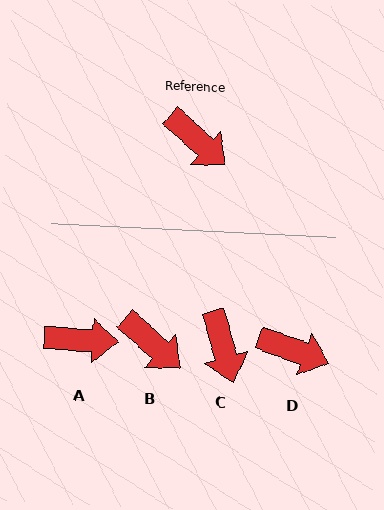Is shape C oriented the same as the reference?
No, it is off by about 32 degrees.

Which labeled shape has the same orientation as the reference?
B.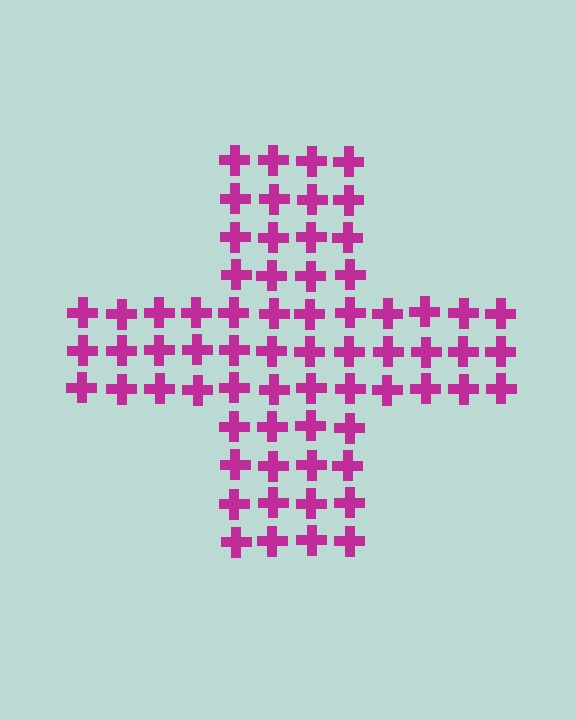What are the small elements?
The small elements are crosses.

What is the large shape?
The large shape is a cross.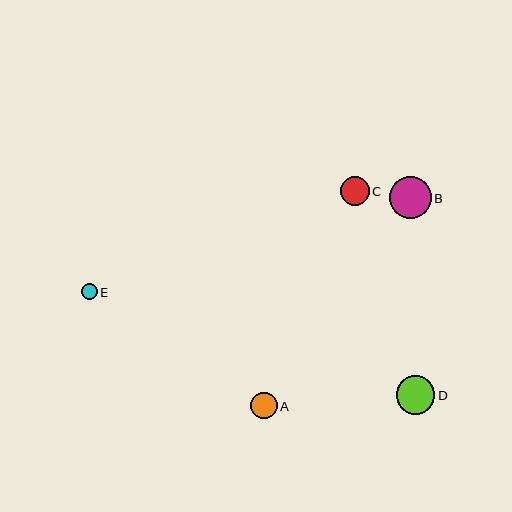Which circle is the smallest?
Circle E is the smallest with a size of approximately 16 pixels.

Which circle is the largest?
Circle B is the largest with a size of approximately 42 pixels.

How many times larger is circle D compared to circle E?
Circle D is approximately 2.4 times the size of circle E.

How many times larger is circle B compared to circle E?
Circle B is approximately 2.6 times the size of circle E.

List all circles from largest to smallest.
From largest to smallest: B, D, C, A, E.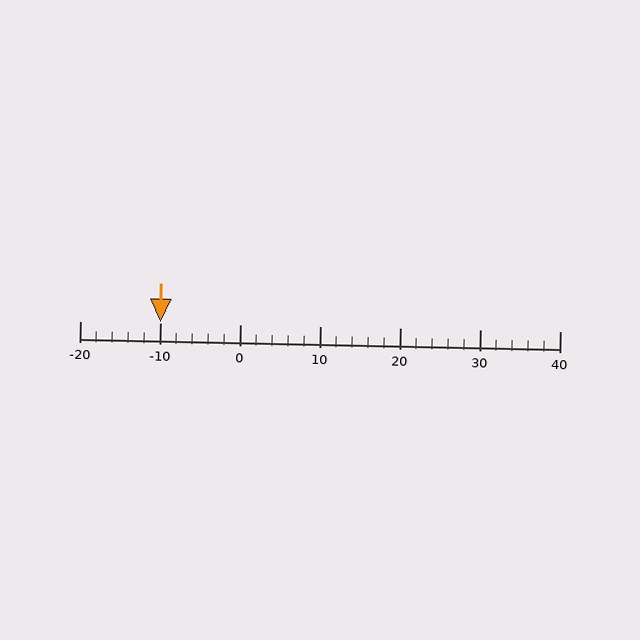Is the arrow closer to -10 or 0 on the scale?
The arrow is closer to -10.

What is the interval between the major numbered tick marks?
The major tick marks are spaced 10 units apart.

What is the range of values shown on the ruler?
The ruler shows values from -20 to 40.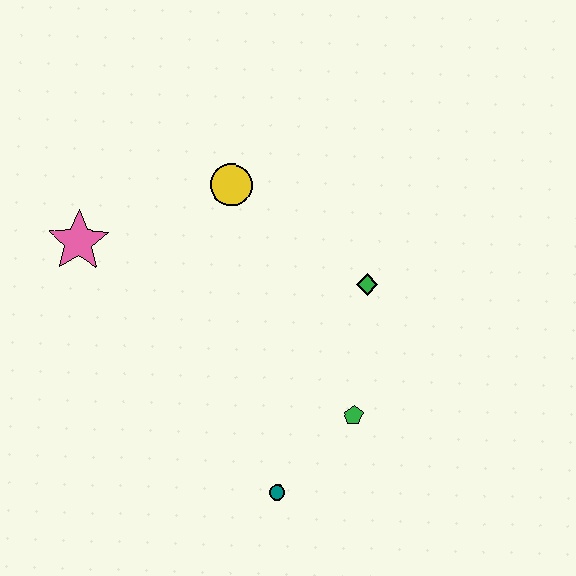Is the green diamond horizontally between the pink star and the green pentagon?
No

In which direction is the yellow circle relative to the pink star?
The yellow circle is to the right of the pink star.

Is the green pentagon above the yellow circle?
No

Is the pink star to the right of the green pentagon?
No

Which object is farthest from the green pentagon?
The pink star is farthest from the green pentagon.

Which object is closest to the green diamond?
The green pentagon is closest to the green diamond.